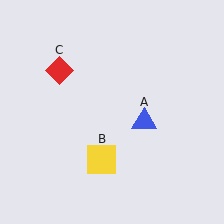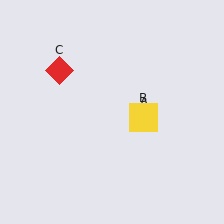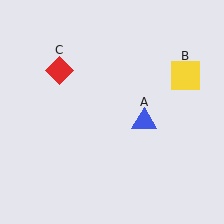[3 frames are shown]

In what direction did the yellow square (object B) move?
The yellow square (object B) moved up and to the right.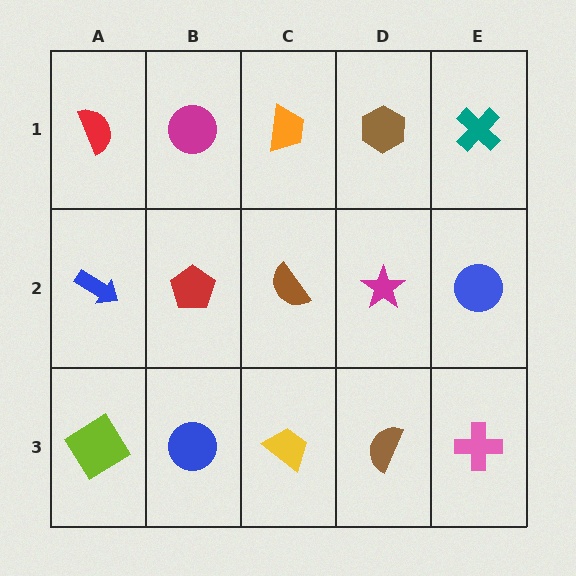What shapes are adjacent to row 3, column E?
A blue circle (row 2, column E), a brown semicircle (row 3, column D).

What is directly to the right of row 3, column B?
A yellow trapezoid.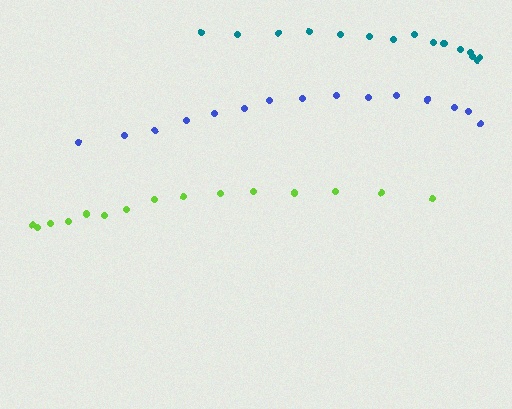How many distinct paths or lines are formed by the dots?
There are 3 distinct paths.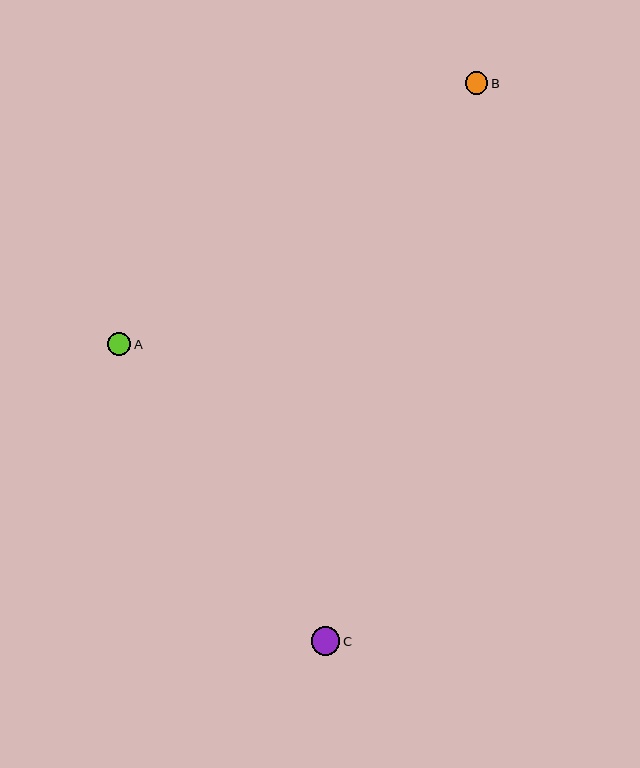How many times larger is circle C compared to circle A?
Circle C is approximately 1.2 times the size of circle A.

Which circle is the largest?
Circle C is the largest with a size of approximately 28 pixels.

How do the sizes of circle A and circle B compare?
Circle A and circle B are approximately the same size.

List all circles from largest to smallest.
From largest to smallest: C, A, B.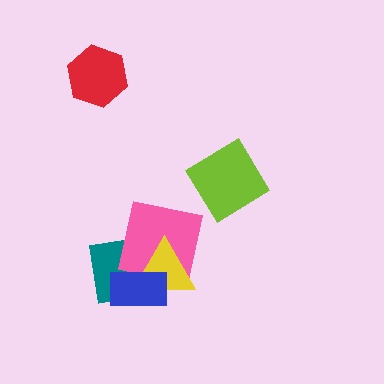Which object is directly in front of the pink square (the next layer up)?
The yellow triangle is directly in front of the pink square.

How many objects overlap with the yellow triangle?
3 objects overlap with the yellow triangle.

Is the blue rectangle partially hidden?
No, no other shape covers it.